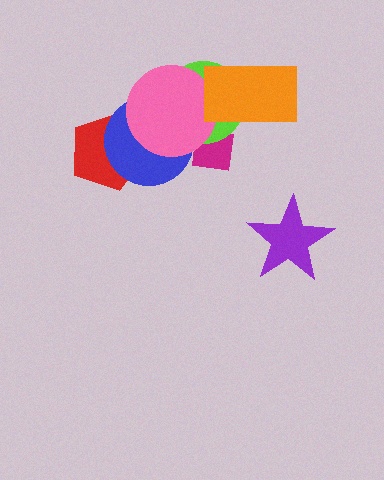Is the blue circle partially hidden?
Yes, it is partially covered by another shape.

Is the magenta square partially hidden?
Yes, it is partially covered by another shape.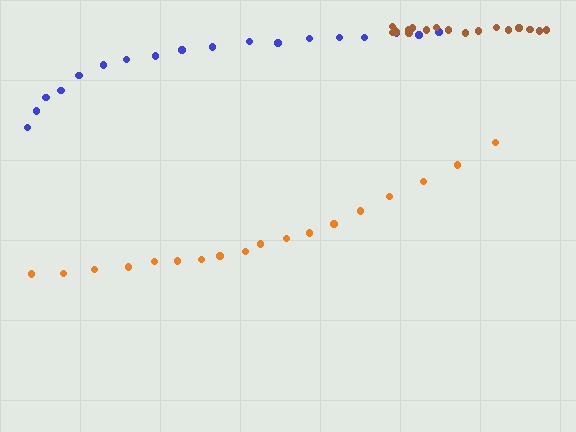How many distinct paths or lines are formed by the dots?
There are 3 distinct paths.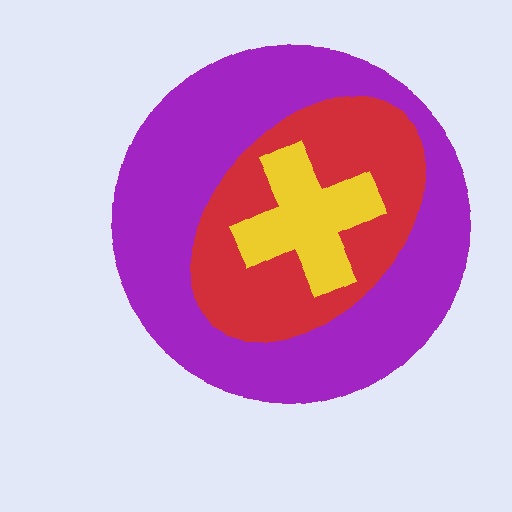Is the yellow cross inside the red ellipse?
Yes.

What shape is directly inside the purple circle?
The red ellipse.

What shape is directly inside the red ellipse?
The yellow cross.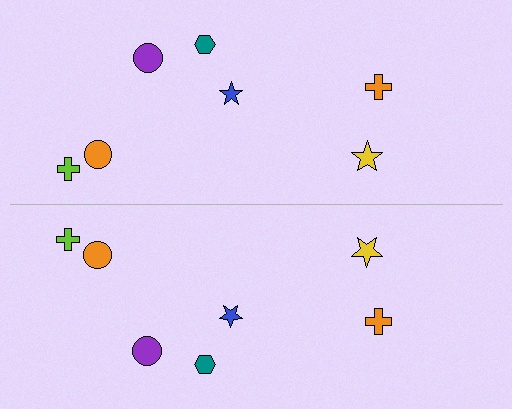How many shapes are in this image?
There are 14 shapes in this image.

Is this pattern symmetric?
Yes, this pattern has bilateral (reflection) symmetry.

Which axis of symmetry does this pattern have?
The pattern has a horizontal axis of symmetry running through the center of the image.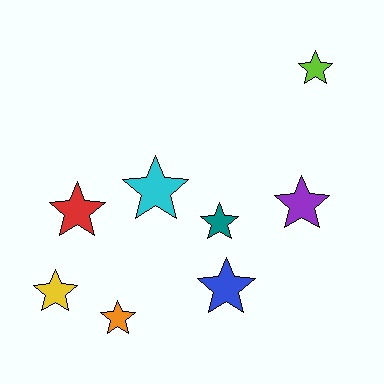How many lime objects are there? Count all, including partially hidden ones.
There is 1 lime object.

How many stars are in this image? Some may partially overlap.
There are 8 stars.